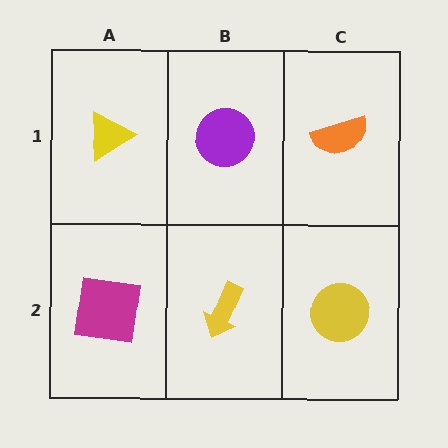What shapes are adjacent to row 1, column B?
A yellow arrow (row 2, column B), a yellow triangle (row 1, column A), an orange semicircle (row 1, column C).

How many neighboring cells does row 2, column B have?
3.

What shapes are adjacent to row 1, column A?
A magenta square (row 2, column A), a purple circle (row 1, column B).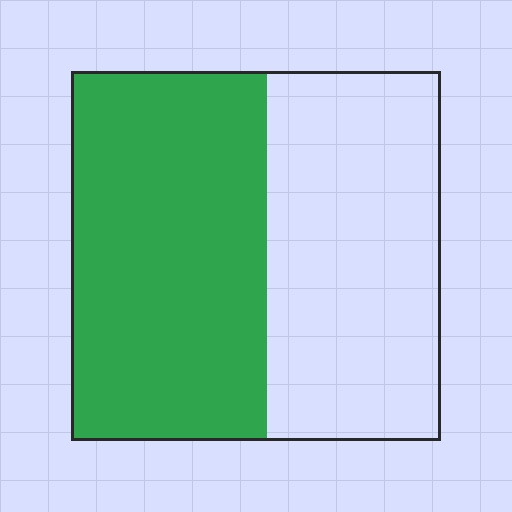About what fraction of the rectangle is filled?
About one half (1/2).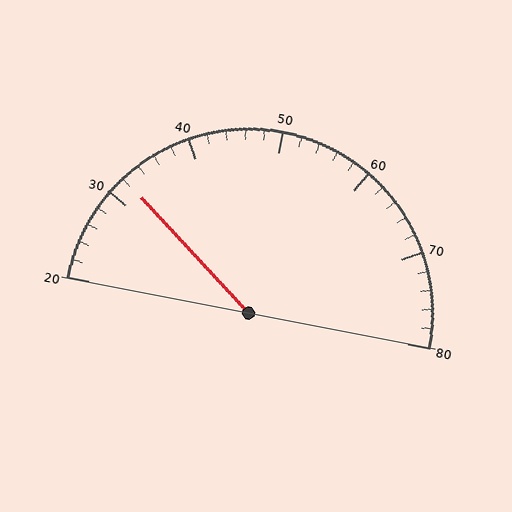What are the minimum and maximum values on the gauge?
The gauge ranges from 20 to 80.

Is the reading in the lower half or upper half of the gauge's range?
The reading is in the lower half of the range (20 to 80).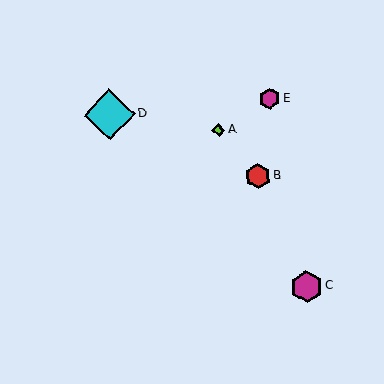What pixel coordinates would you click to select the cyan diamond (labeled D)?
Click at (109, 115) to select the cyan diamond D.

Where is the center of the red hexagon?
The center of the red hexagon is at (258, 176).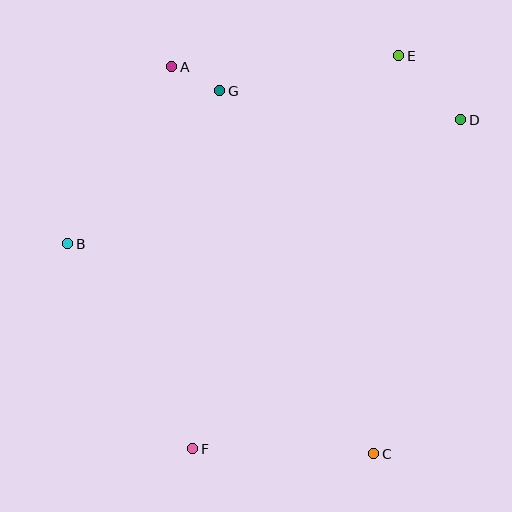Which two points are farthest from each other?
Points E and F are farthest from each other.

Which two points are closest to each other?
Points A and G are closest to each other.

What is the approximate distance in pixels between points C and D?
The distance between C and D is approximately 345 pixels.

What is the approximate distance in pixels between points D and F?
The distance between D and F is approximately 424 pixels.